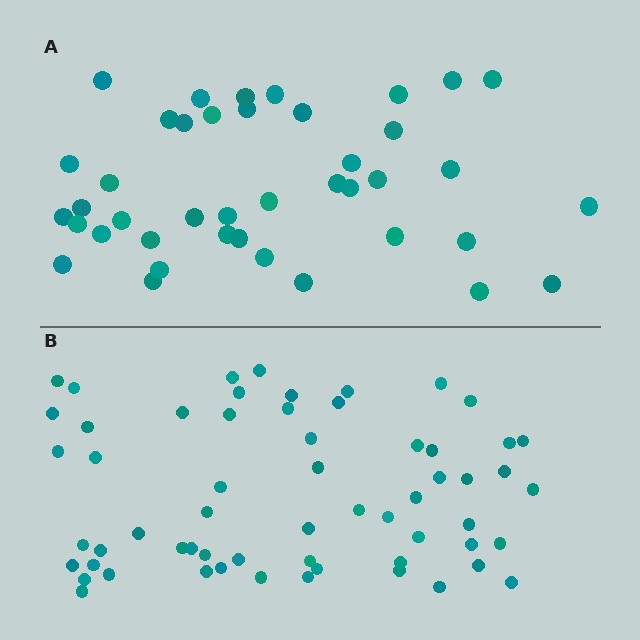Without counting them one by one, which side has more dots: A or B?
Region B (the bottom region) has more dots.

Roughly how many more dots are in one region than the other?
Region B has approximately 20 more dots than region A.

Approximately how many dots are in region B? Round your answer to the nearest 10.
About 60 dots.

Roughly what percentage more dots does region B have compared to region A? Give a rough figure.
About 45% more.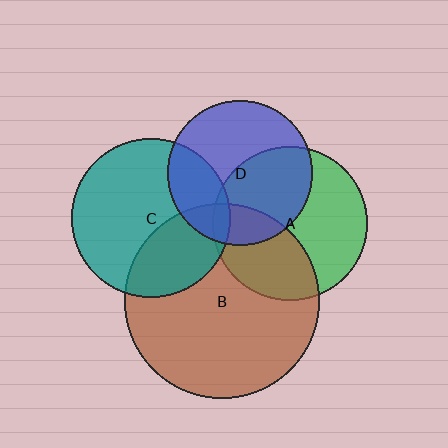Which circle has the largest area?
Circle B (brown).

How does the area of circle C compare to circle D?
Approximately 1.2 times.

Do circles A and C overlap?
Yes.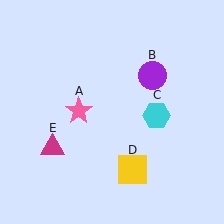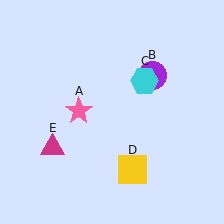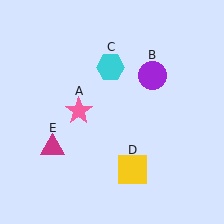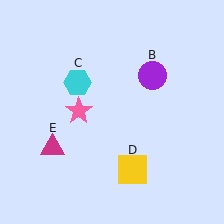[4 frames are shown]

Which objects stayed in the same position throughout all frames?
Pink star (object A) and purple circle (object B) and yellow square (object D) and magenta triangle (object E) remained stationary.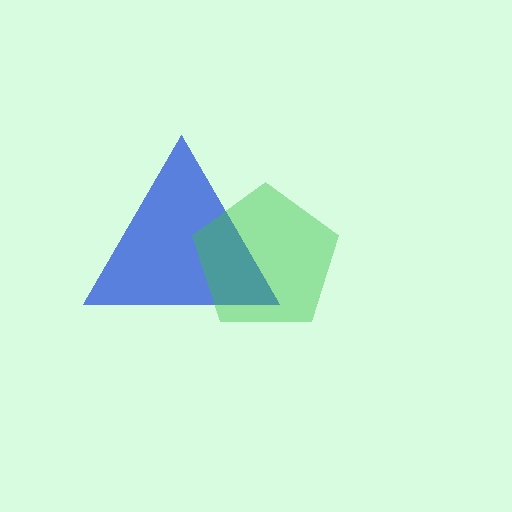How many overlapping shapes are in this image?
There are 2 overlapping shapes in the image.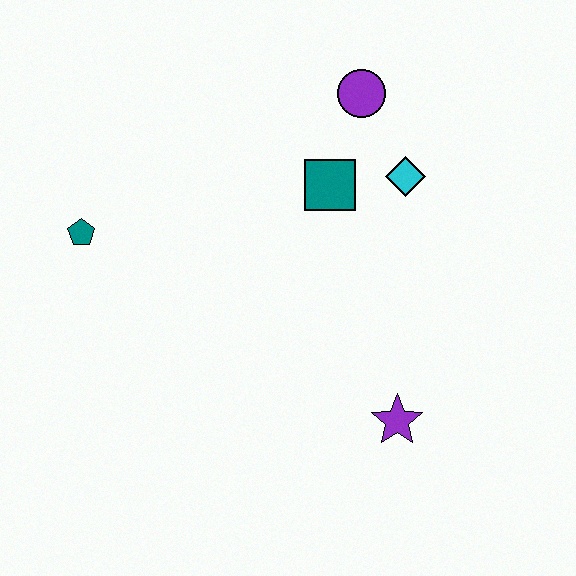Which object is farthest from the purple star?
The teal pentagon is farthest from the purple star.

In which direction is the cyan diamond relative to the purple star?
The cyan diamond is above the purple star.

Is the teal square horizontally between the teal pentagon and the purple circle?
Yes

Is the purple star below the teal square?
Yes